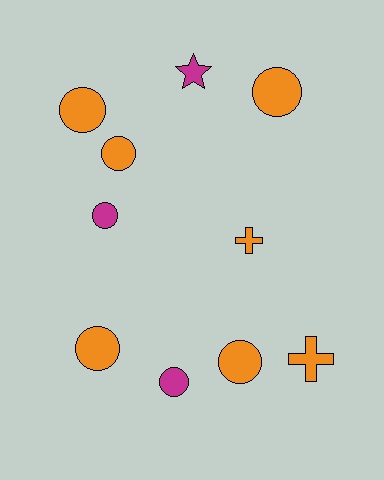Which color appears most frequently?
Orange, with 7 objects.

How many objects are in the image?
There are 10 objects.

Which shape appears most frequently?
Circle, with 7 objects.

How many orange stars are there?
There are no orange stars.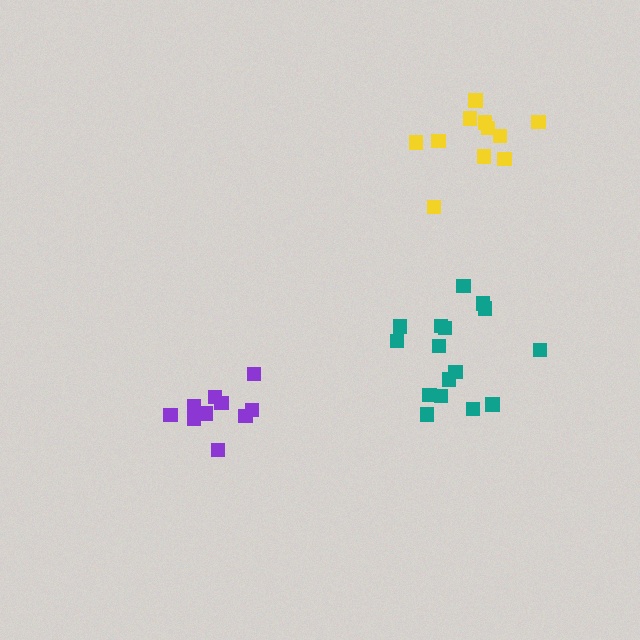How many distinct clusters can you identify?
There are 3 distinct clusters.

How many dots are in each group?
Group 1: 16 dots, Group 2: 10 dots, Group 3: 11 dots (37 total).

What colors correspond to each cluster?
The clusters are colored: teal, purple, yellow.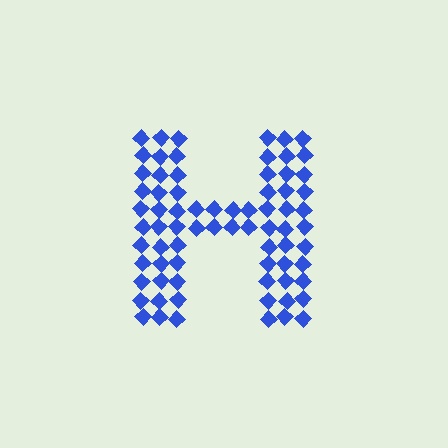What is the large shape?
The large shape is the letter H.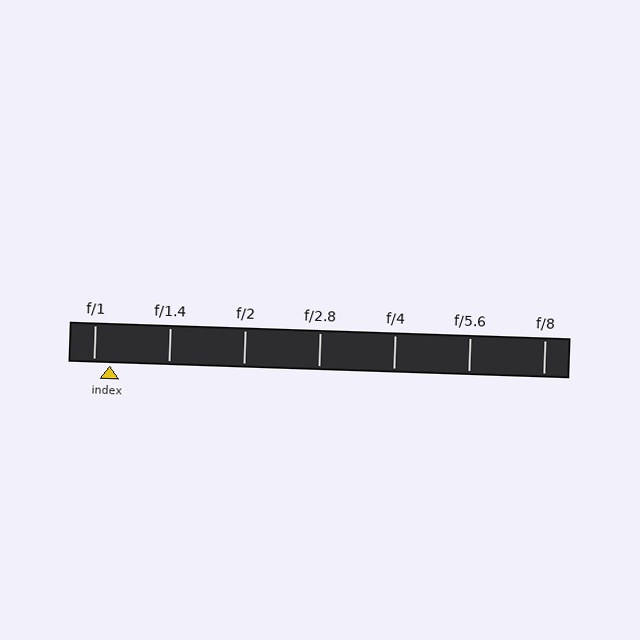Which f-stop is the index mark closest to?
The index mark is closest to f/1.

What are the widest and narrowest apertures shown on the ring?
The widest aperture shown is f/1 and the narrowest is f/8.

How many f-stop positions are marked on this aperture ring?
There are 7 f-stop positions marked.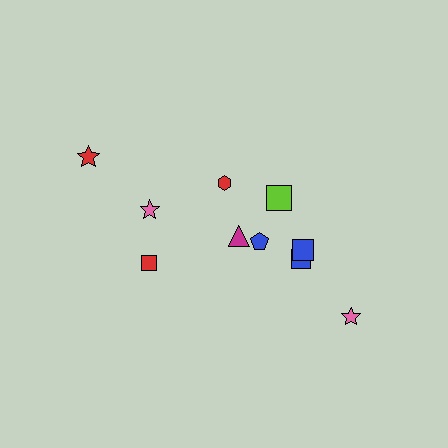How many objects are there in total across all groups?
There are 10 objects.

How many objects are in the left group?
There are 4 objects.